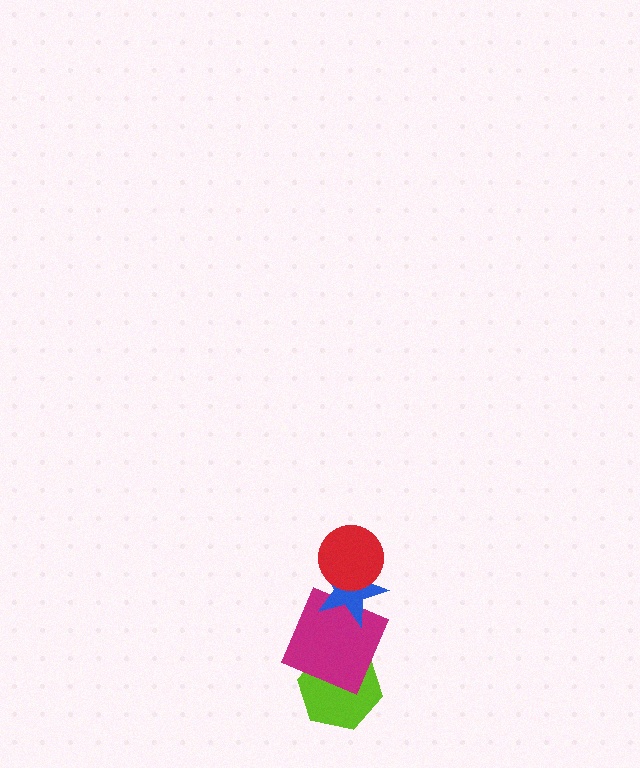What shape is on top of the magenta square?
The blue star is on top of the magenta square.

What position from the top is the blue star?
The blue star is 2nd from the top.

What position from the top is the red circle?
The red circle is 1st from the top.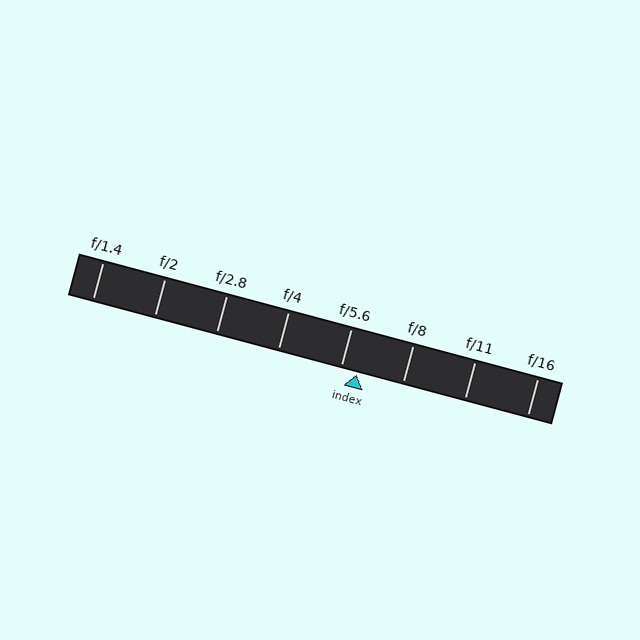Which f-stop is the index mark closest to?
The index mark is closest to f/5.6.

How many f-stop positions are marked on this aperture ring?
There are 8 f-stop positions marked.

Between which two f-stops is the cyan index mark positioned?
The index mark is between f/5.6 and f/8.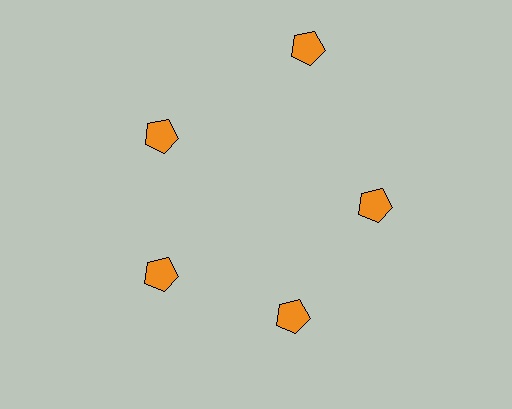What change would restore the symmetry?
The symmetry would be restored by moving it inward, back onto the ring so that all 5 pentagons sit at equal angles and equal distance from the center.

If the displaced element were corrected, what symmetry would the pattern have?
It would have 5-fold rotational symmetry — the pattern would map onto itself every 72 degrees.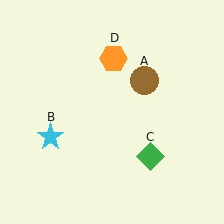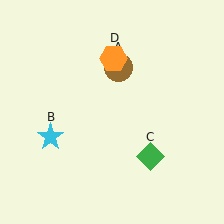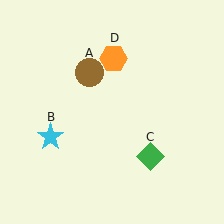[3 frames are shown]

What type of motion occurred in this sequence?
The brown circle (object A) rotated counterclockwise around the center of the scene.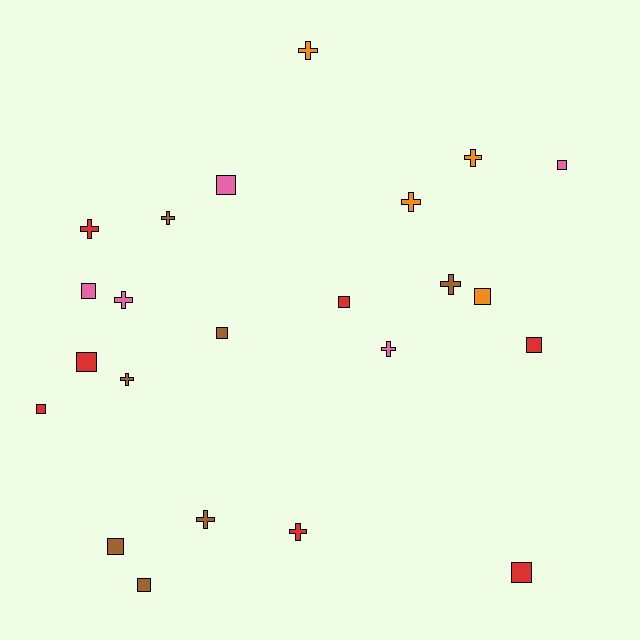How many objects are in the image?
There are 23 objects.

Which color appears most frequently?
Red, with 7 objects.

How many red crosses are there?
There are 2 red crosses.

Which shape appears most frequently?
Square, with 12 objects.